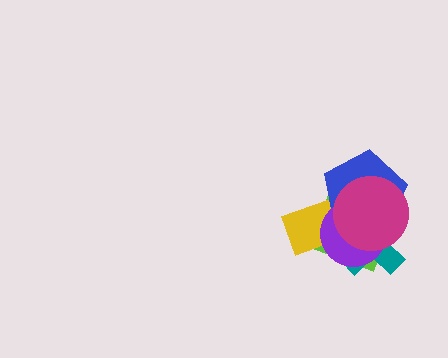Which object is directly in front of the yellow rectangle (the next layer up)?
The blue pentagon is directly in front of the yellow rectangle.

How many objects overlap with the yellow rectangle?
5 objects overlap with the yellow rectangle.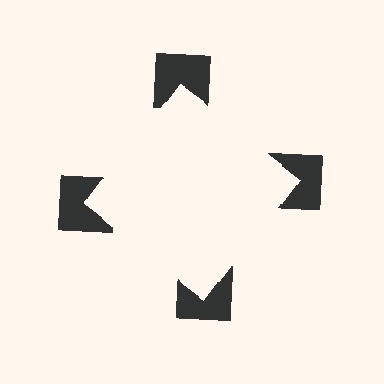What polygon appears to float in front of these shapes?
An illusory square — its edges are inferred from the aligned wedge cuts in the notched squares, not physically drawn.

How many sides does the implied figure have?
4 sides.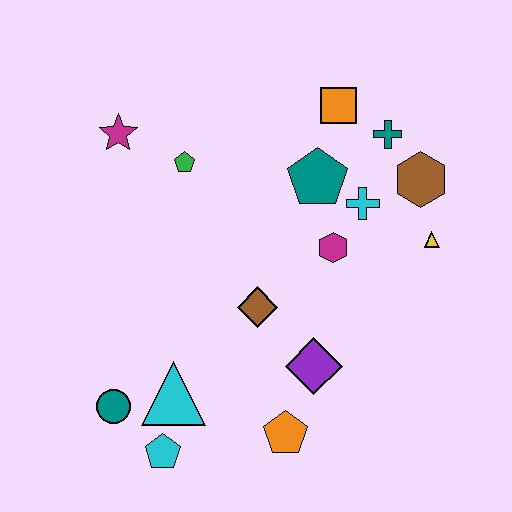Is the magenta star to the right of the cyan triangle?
No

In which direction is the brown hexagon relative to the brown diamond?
The brown hexagon is to the right of the brown diamond.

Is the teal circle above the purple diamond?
No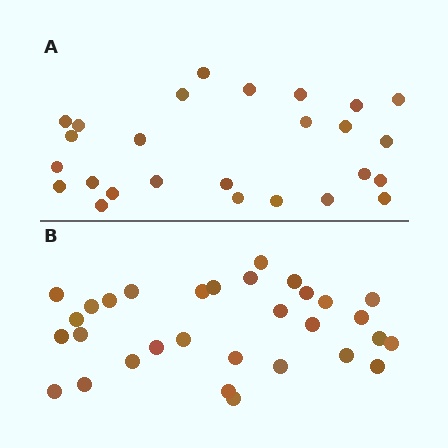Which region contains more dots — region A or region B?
Region B (the bottom region) has more dots.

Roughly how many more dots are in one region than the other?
Region B has about 5 more dots than region A.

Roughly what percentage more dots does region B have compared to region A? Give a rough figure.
About 20% more.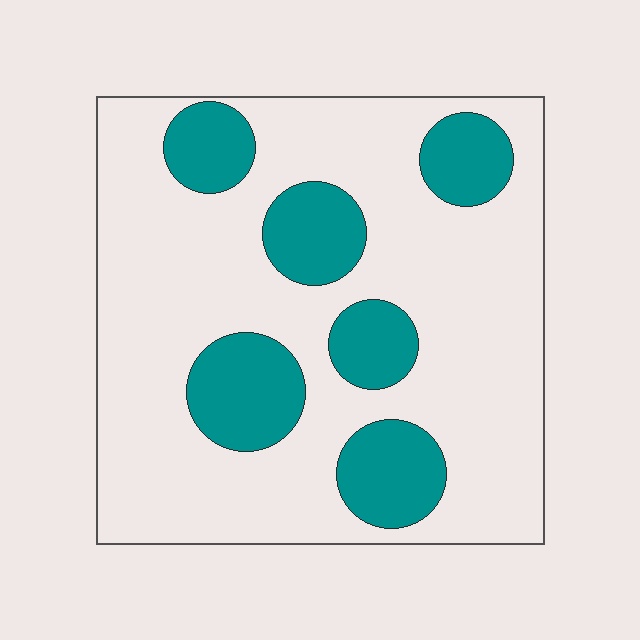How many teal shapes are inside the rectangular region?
6.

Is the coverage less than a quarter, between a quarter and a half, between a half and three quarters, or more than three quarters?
Less than a quarter.